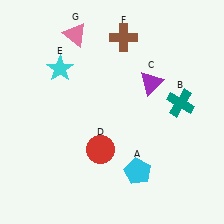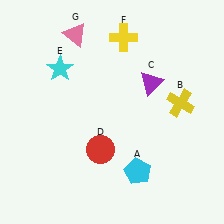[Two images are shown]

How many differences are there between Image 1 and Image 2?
There are 2 differences between the two images.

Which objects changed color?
B changed from teal to yellow. F changed from brown to yellow.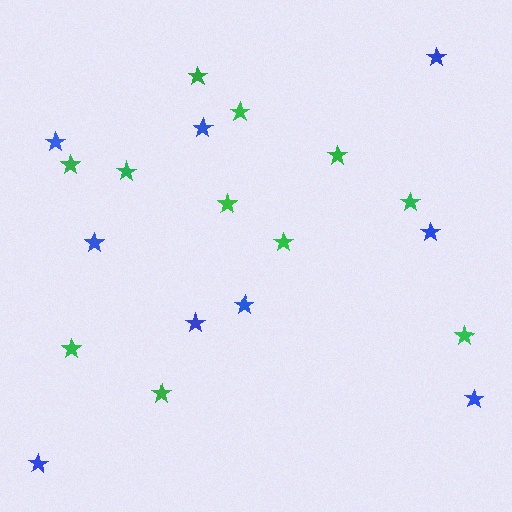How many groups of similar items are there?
There are 2 groups: one group of green stars (11) and one group of blue stars (9).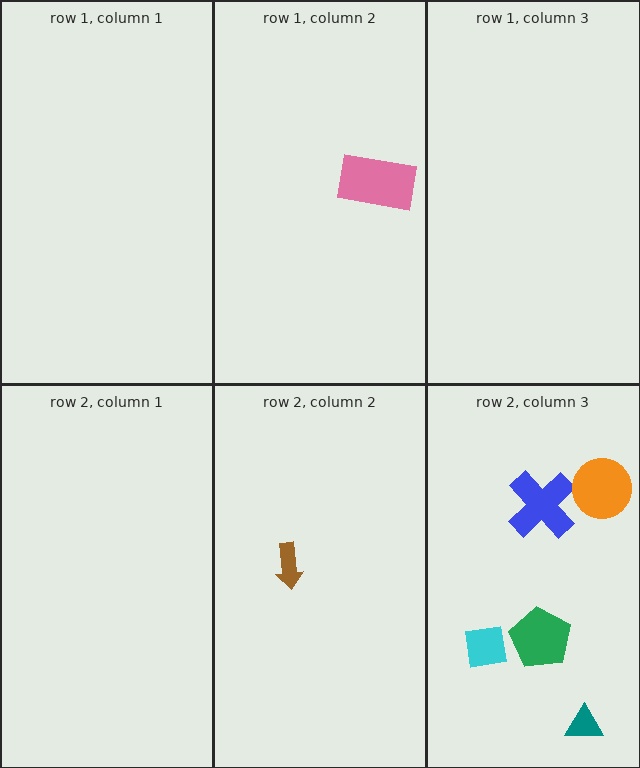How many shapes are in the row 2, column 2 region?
1.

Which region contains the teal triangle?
The row 2, column 3 region.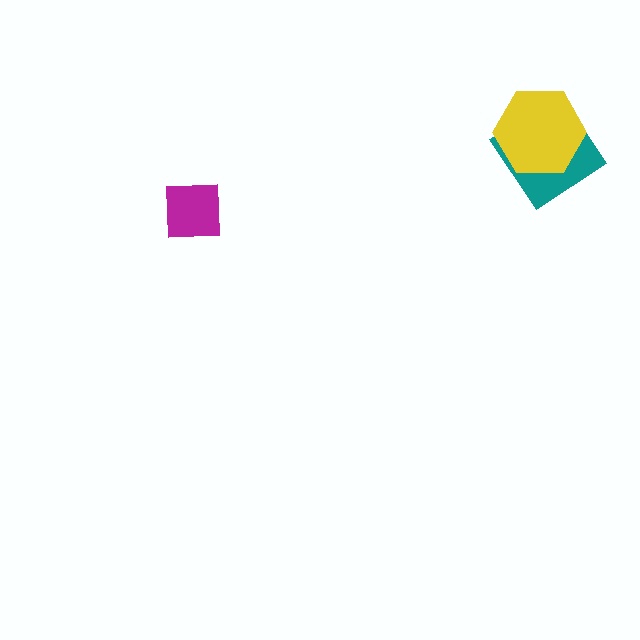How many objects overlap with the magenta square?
0 objects overlap with the magenta square.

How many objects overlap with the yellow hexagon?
1 object overlaps with the yellow hexagon.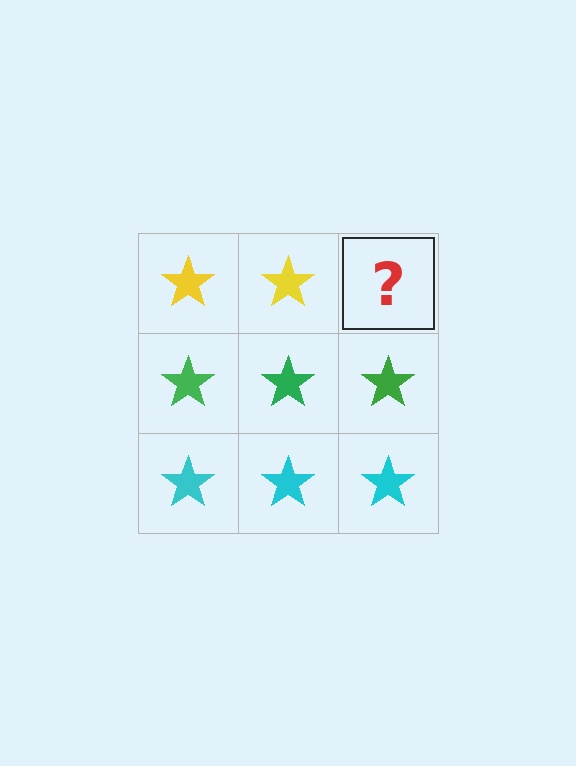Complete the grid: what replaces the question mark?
The question mark should be replaced with a yellow star.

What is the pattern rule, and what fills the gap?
The rule is that each row has a consistent color. The gap should be filled with a yellow star.